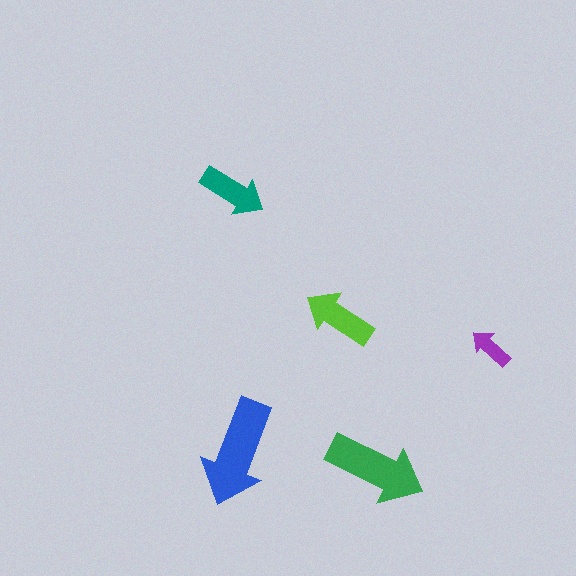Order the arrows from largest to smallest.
the blue one, the green one, the lime one, the teal one, the purple one.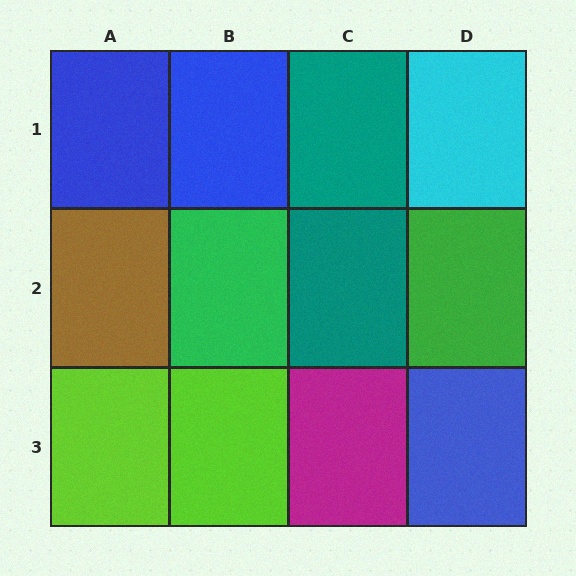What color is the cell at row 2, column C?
Teal.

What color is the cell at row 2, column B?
Green.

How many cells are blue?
3 cells are blue.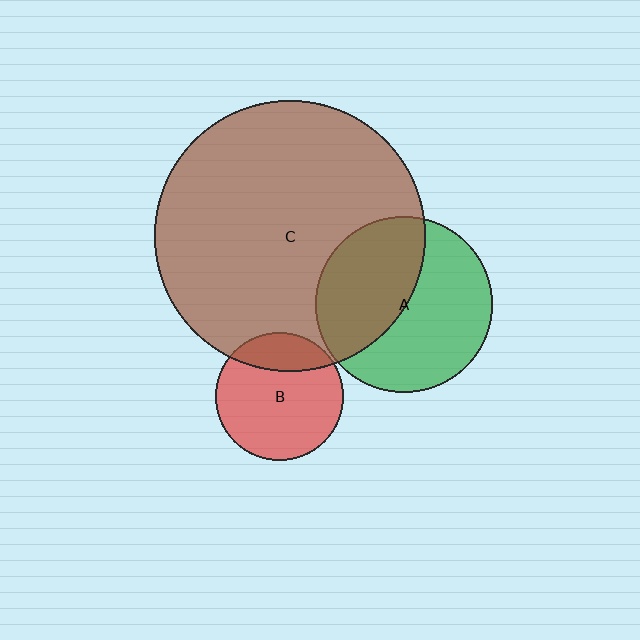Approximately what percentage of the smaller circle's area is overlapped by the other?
Approximately 25%.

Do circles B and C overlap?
Yes.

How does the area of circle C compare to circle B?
Approximately 4.5 times.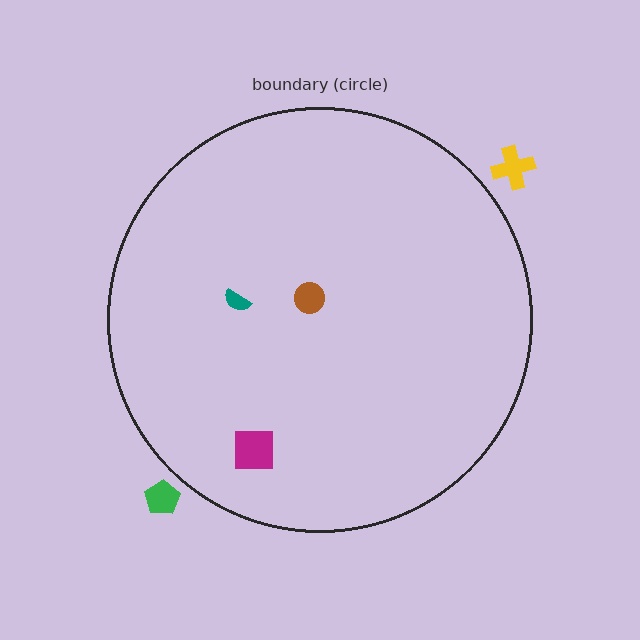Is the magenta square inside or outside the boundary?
Inside.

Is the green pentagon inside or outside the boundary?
Outside.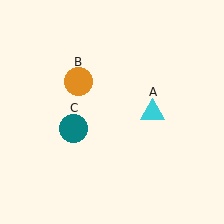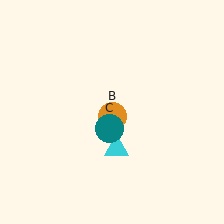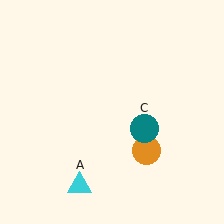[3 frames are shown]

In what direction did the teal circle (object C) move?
The teal circle (object C) moved right.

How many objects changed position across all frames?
3 objects changed position: cyan triangle (object A), orange circle (object B), teal circle (object C).